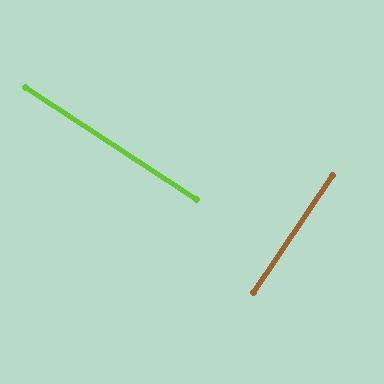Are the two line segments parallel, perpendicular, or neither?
Perpendicular — they meet at approximately 90°.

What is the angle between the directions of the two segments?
Approximately 90 degrees.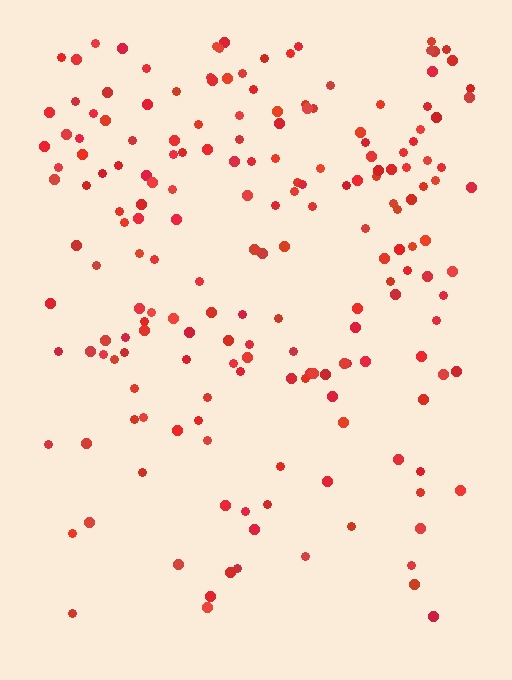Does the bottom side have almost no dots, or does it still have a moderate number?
Still a moderate number, just noticeably fewer than the top.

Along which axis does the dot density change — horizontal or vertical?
Vertical.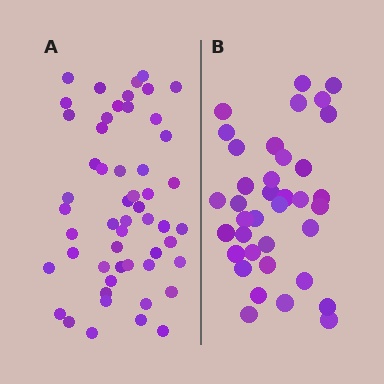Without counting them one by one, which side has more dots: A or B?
Region A (the left region) has more dots.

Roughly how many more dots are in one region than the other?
Region A has approximately 15 more dots than region B.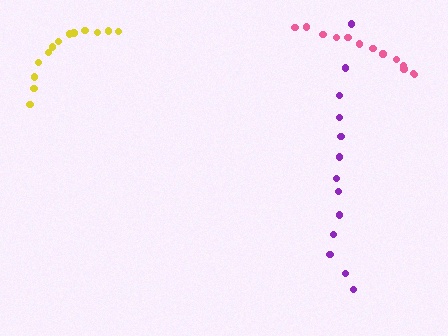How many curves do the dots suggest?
There are 3 distinct paths.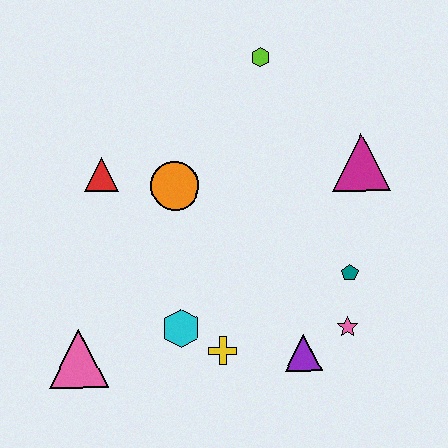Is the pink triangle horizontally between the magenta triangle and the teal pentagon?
No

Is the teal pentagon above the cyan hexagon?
Yes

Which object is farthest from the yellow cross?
The lime hexagon is farthest from the yellow cross.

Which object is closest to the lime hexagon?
The magenta triangle is closest to the lime hexagon.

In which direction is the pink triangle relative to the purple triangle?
The pink triangle is to the left of the purple triangle.